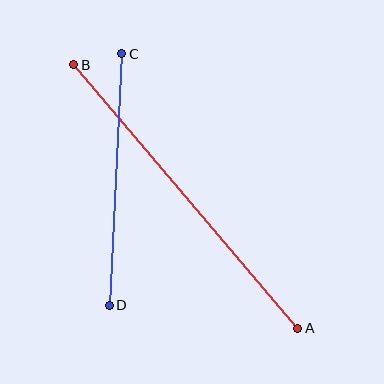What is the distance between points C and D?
The distance is approximately 252 pixels.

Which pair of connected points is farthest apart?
Points A and B are farthest apart.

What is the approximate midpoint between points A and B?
The midpoint is at approximately (186, 196) pixels.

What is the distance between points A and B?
The distance is approximately 346 pixels.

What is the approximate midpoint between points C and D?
The midpoint is at approximately (116, 180) pixels.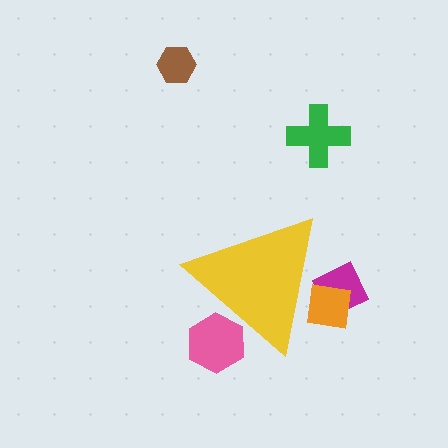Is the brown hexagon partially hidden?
No, the brown hexagon is fully visible.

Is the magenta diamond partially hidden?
Yes, the magenta diamond is partially hidden behind the yellow triangle.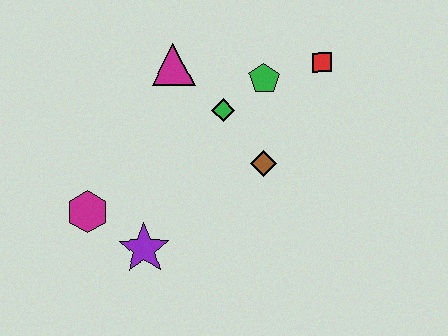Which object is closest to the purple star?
The magenta hexagon is closest to the purple star.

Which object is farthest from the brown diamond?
The magenta hexagon is farthest from the brown diamond.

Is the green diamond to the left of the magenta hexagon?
No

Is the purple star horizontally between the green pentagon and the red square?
No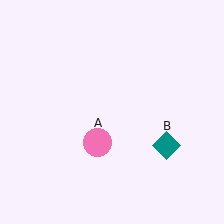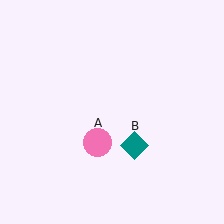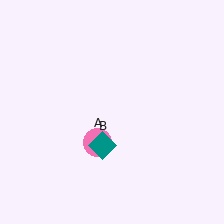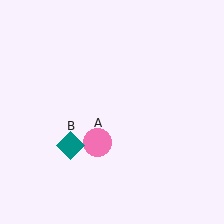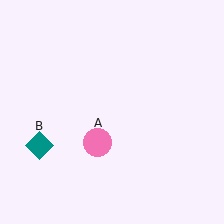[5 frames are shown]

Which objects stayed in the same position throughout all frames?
Pink circle (object A) remained stationary.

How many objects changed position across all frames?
1 object changed position: teal diamond (object B).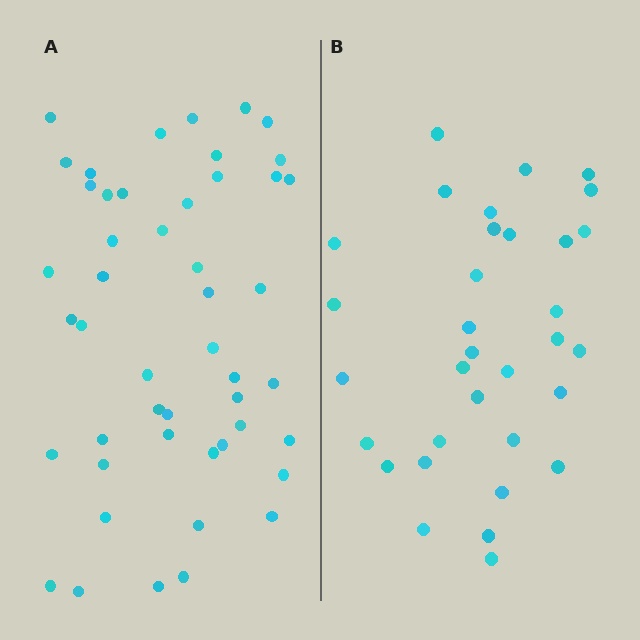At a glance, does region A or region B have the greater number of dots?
Region A (the left region) has more dots.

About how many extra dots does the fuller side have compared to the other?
Region A has approximately 15 more dots than region B.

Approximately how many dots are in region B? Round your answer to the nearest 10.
About 30 dots. (The exact count is 33, which rounds to 30.)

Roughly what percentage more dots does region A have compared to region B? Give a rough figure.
About 45% more.